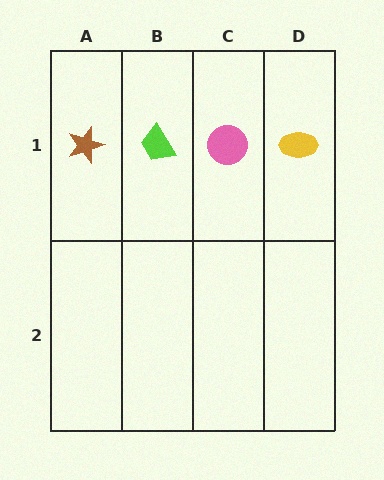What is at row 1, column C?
A pink circle.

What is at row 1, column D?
A yellow ellipse.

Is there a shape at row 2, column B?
No, that cell is empty.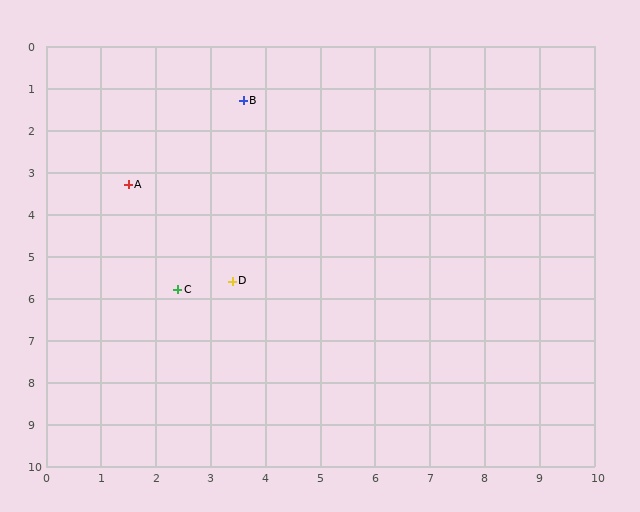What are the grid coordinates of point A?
Point A is at approximately (1.5, 3.3).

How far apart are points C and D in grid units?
Points C and D are about 1.0 grid units apart.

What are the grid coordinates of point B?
Point B is at approximately (3.6, 1.3).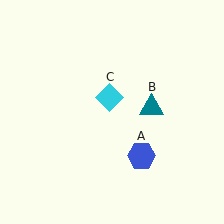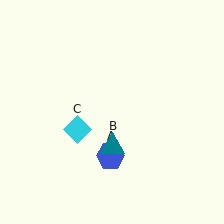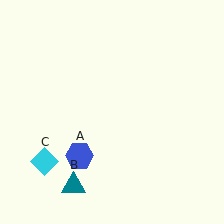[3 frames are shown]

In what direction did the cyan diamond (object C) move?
The cyan diamond (object C) moved down and to the left.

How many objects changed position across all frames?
3 objects changed position: blue hexagon (object A), teal triangle (object B), cyan diamond (object C).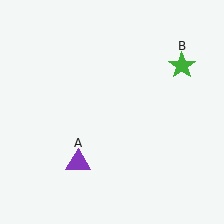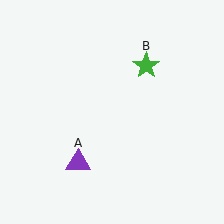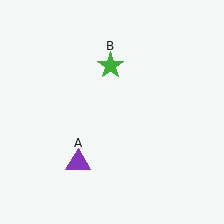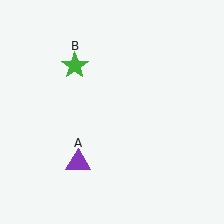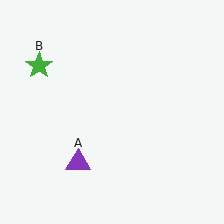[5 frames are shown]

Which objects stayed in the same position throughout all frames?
Purple triangle (object A) remained stationary.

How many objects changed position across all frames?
1 object changed position: green star (object B).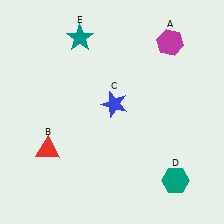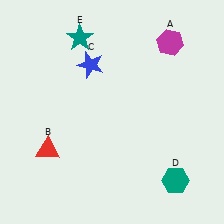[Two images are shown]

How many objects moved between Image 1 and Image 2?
1 object moved between the two images.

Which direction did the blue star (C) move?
The blue star (C) moved up.